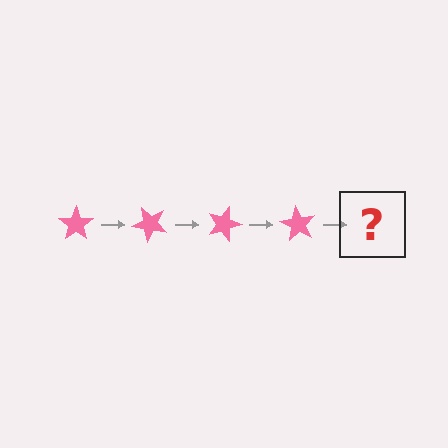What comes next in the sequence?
The next element should be a pink star rotated 180 degrees.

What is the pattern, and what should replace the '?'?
The pattern is that the star rotates 45 degrees each step. The '?' should be a pink star rotated 180 degrees.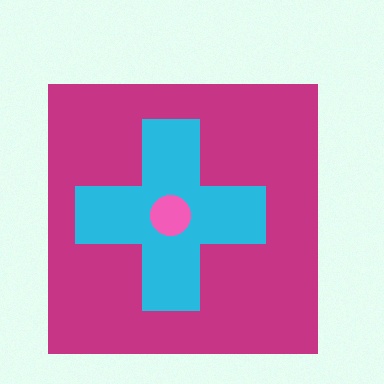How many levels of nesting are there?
3.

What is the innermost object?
The pink circle.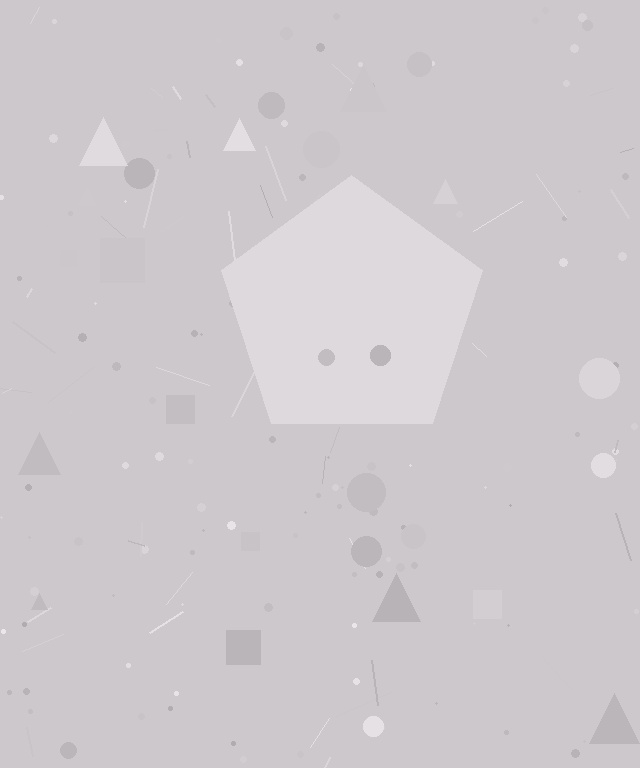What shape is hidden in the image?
A pentagon is hidden in the image.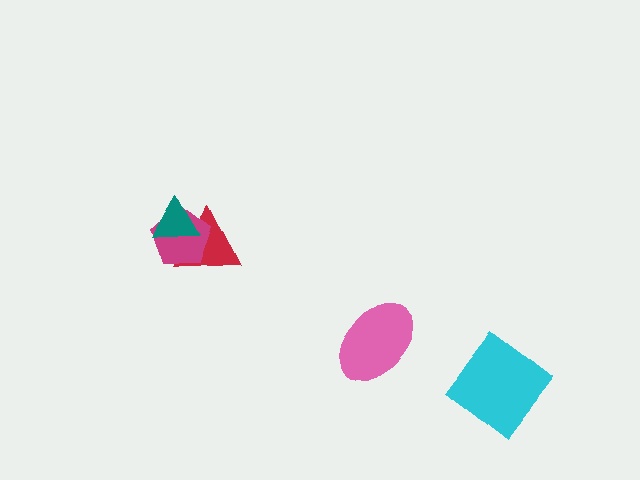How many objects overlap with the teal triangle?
2 objects overlap with the teal triangle.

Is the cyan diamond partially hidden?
No, no other shape covers it.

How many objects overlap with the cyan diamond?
0 objects overlap with the cyan diamond.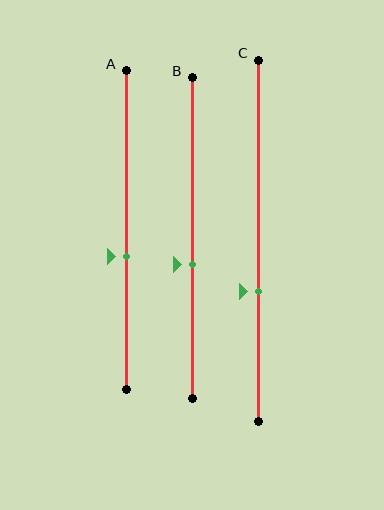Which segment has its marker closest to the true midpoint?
Segment B has its marker closest to the true midpoint.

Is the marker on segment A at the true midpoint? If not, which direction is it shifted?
No, the marker on segment A is shifted downward by about 8% of the segment length.